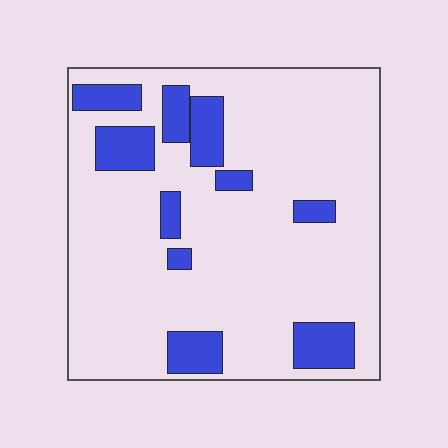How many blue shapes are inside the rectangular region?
10.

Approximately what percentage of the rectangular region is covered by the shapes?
Approximately 20%.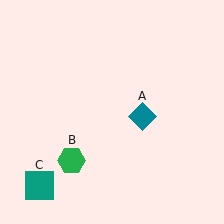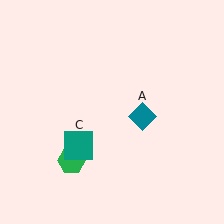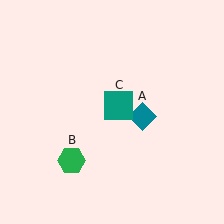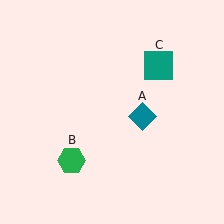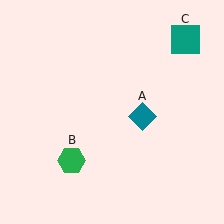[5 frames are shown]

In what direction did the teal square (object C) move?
The teal square (object C) moved up and to the right.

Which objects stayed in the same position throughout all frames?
Teal diamond (object A) and green hexagon (object B) remained stationary.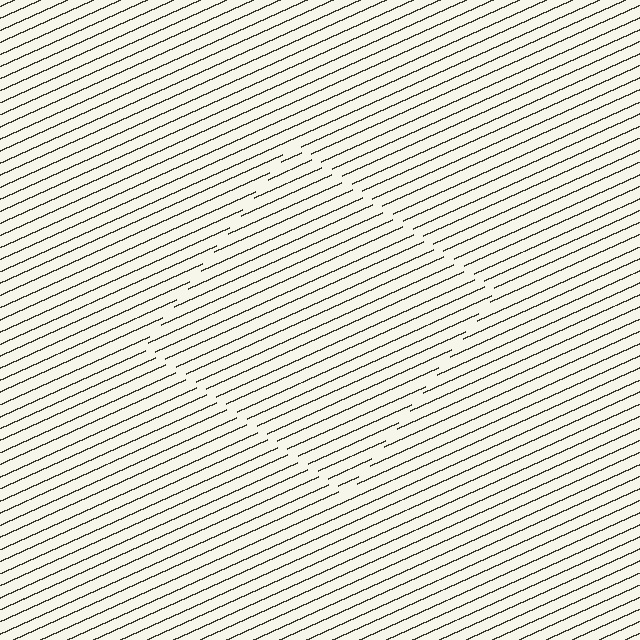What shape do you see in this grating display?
An illusory square. The interior of the shape contains the same grating, shifted by half a period — the contour is defined by the phase discontinuity where line-ends from the inner and outer gratings abut.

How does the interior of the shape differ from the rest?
The interior of the shape contains the same grating, shifted by half a period — the contour is defined by the phase discontinuity where line-ends from the inner and outer gratings abut.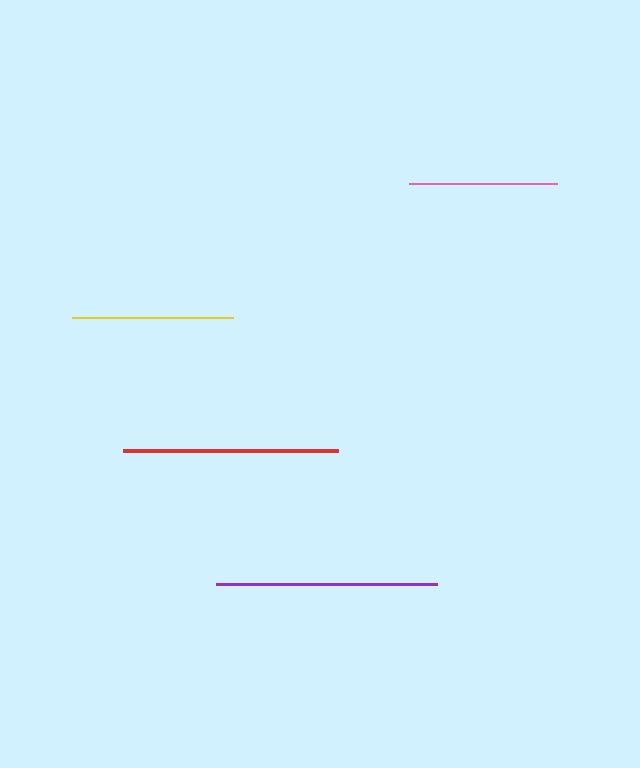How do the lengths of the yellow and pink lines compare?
The yellow and pink lines are approximately the same length.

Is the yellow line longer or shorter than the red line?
The red line is longer than the yellow line.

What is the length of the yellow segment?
The yellow segment is approximately 160 pixels long.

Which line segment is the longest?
The purple line is the longest at approximately 221 pixels.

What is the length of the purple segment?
The purple segment is approximately 221 pixels long.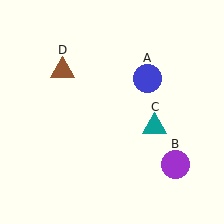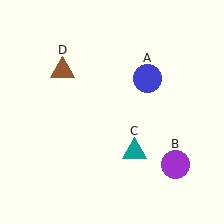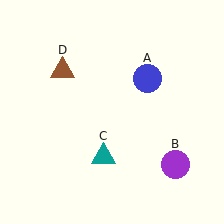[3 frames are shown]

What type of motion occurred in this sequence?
The teal triangle (object C) rotated clockwise around the center of the scene.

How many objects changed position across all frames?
1 object changed position: teal triangle (object C).